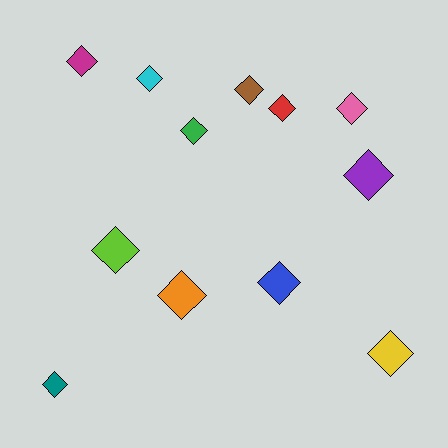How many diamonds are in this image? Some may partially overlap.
There are 12 diamonds.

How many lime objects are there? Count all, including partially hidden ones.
There is 1 lime object.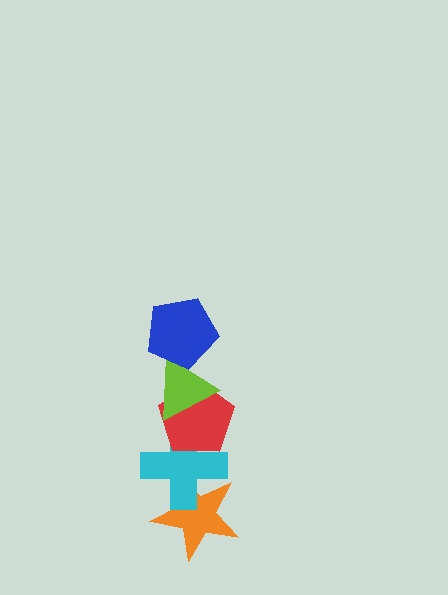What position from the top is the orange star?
The orange star is 5th from the top.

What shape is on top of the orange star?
The cyan cross is on top of the orange star.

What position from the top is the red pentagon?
The red pentagon is 3rd from the top.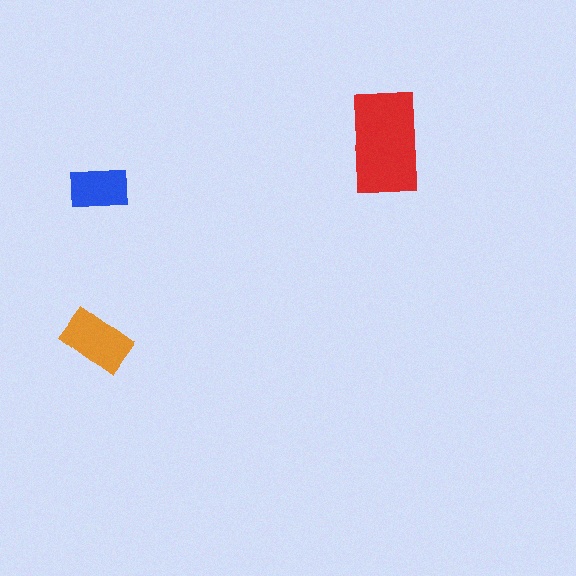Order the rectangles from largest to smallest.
the red one, the orange one, the blue one.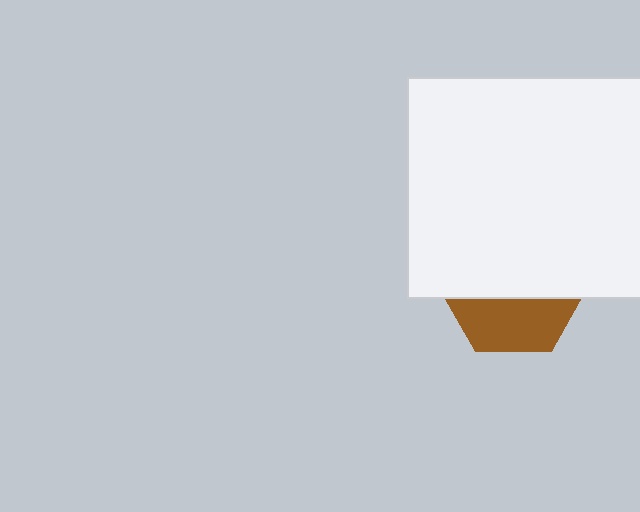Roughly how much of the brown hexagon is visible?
A small part of it is visible (roughly 37%).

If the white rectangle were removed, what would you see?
You would see the complete brown hexagon.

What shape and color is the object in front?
The object in front is a white rectangle.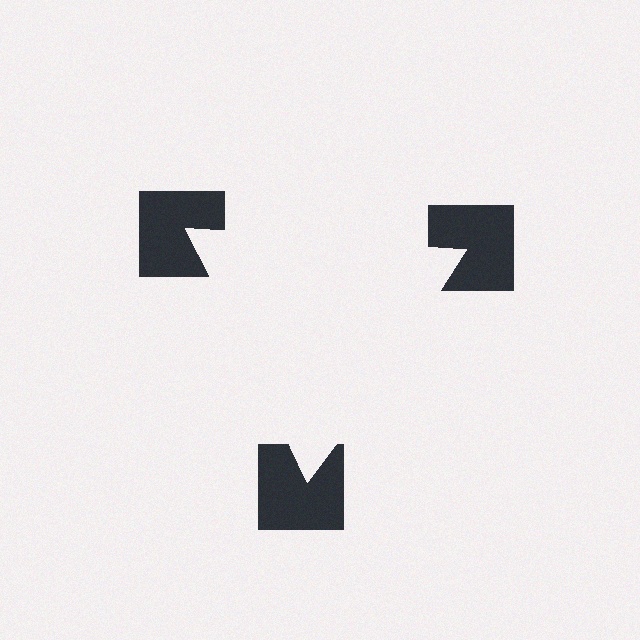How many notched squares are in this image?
There are 3 — one at each vertex of the illusory triangle.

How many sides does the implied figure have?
3 sides.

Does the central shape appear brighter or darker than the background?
It typically appears slightly brighter than the background, even though no actual brightness change is drawn.